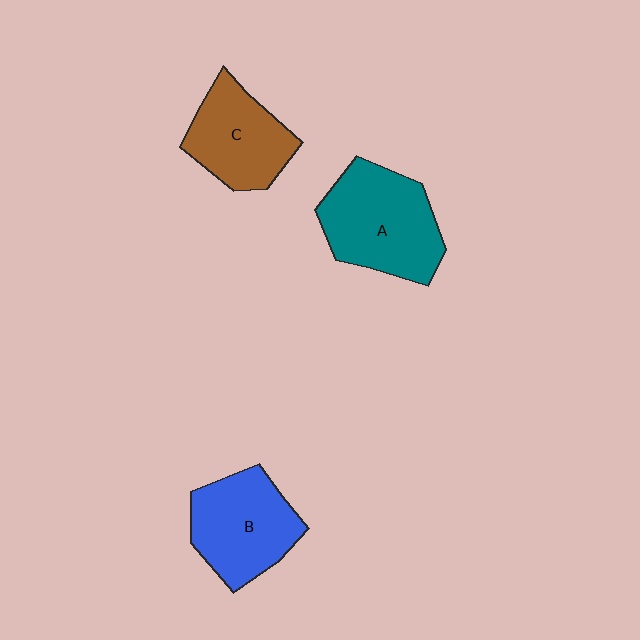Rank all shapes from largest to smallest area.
From largest to smallest: A (teal), B (blue), C (brown).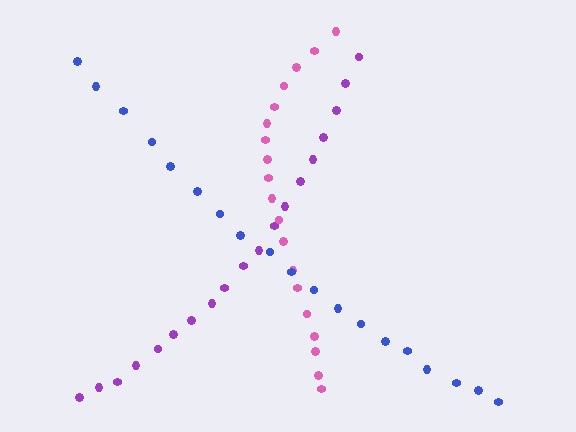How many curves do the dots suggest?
There are 3 distinct paths.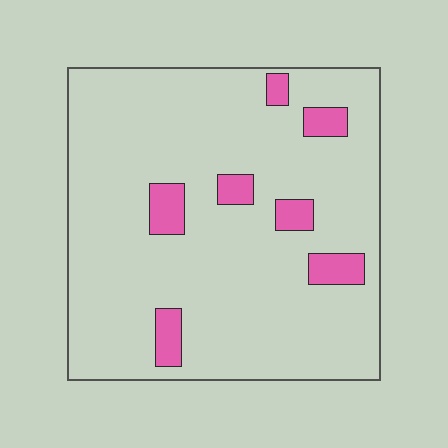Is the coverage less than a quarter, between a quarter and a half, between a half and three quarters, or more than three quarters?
Less than a quarter.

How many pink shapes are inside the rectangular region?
7.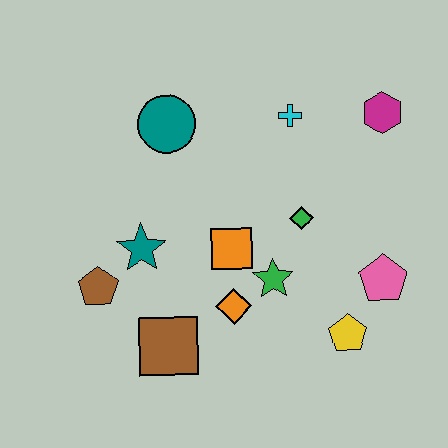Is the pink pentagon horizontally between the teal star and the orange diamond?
No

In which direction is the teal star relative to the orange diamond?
The teal star is to the left of the orange diamond.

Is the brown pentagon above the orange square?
No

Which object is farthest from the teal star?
The magenta hexagon is farthest from the teal star.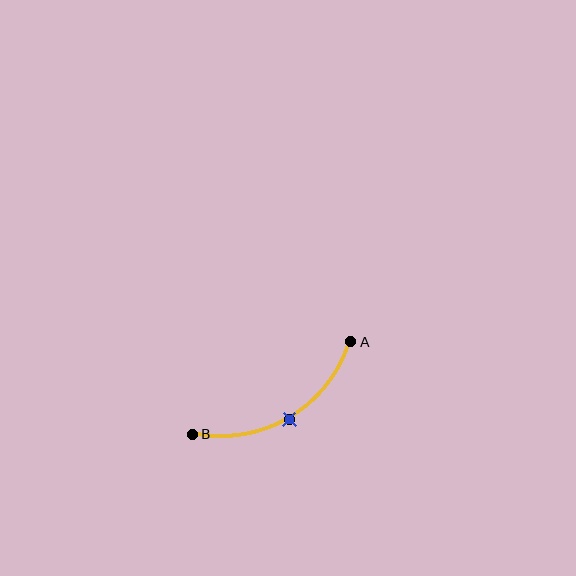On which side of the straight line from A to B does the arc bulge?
The arc bulges below the straight line connecting A and B.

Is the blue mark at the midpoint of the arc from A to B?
Yes. The blue mark lies on the arc at equal arc-length from both A and B — it is the arc midpoint.